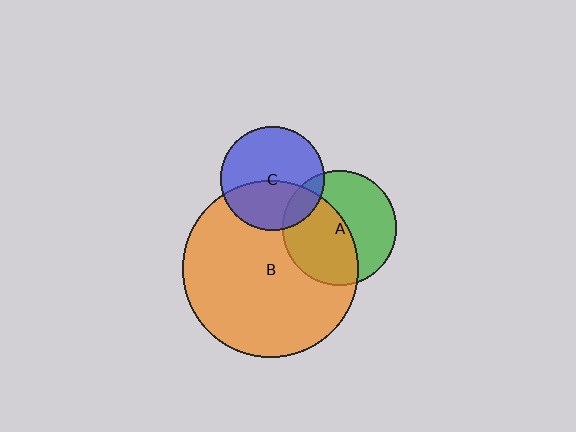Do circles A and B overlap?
Yes.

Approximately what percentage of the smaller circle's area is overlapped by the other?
Approximately 50%.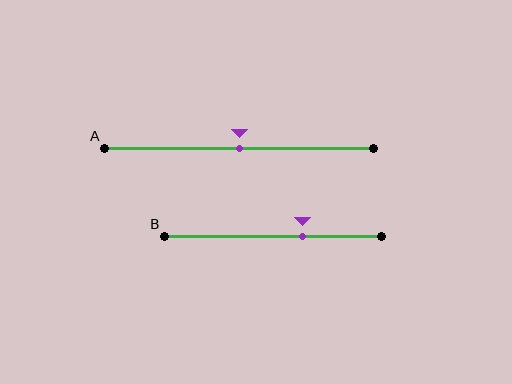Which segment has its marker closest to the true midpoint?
Segment A has its marker closest to the true midpoint.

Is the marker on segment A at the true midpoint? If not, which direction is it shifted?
Yes, the marker on segment A is at the true midpoint.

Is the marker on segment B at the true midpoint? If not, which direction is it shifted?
No, the marker on segment B is shifted to the right by about 14% of the segment length.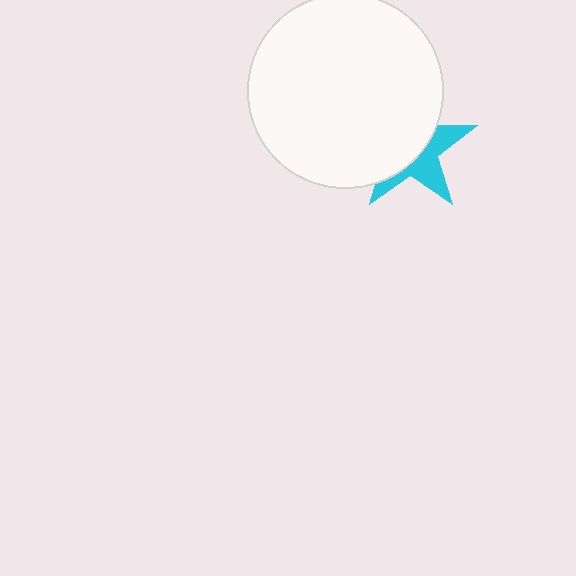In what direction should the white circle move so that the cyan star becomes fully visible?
The white circle should move toward the upper-left. That is the shortest direction to clear the overlap and leave the cyan star fully visible.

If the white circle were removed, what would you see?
You would see the complete cyan star.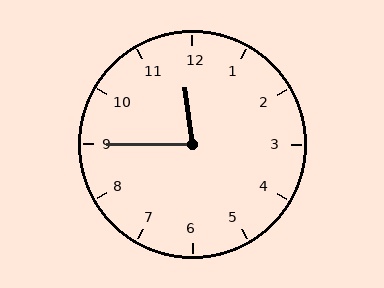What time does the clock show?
11:45.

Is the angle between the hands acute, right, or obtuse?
It is acute.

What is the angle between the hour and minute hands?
Approximately 82 degrees.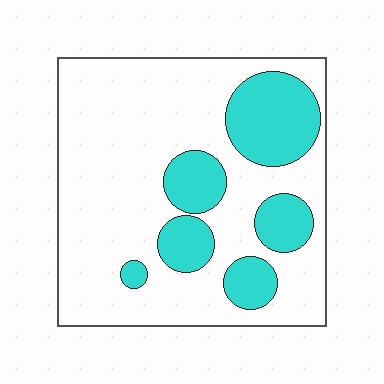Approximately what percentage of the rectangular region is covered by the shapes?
Approximately 25%.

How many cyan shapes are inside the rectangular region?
6.